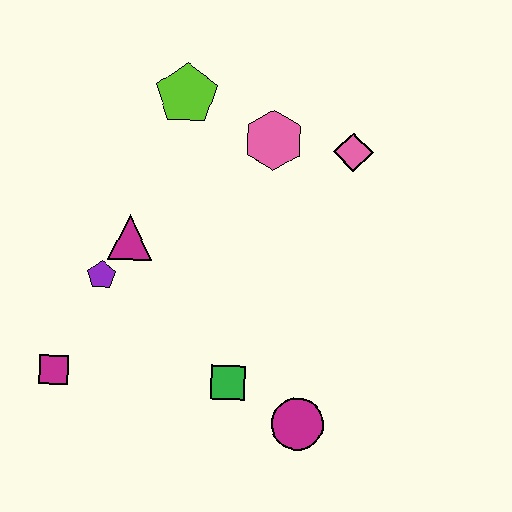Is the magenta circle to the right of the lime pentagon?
Yes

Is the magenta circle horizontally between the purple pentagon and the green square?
No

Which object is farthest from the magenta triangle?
The magenta circle is farthest from the magenta triangle.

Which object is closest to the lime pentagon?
The pink hexagon is closest to the lime pentagon.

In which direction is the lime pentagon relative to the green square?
The lime pentagon is above the green square.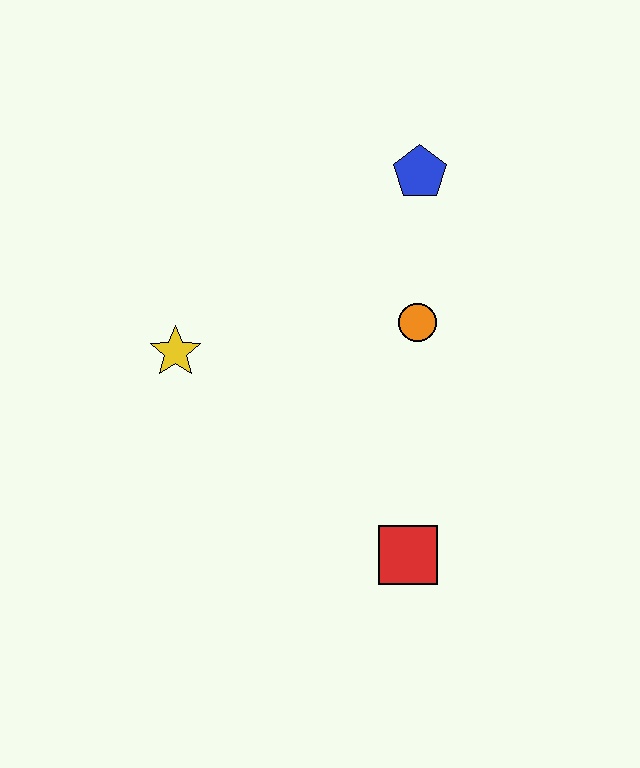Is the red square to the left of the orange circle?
Yes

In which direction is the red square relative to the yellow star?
The red square is to the right of the yellow star.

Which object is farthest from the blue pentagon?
The red square is farthest from the blue pentagon.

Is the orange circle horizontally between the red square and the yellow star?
No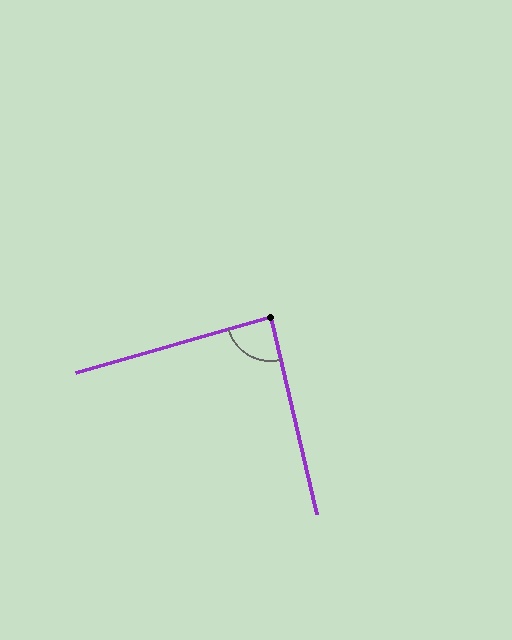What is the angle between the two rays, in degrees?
Approximately 87 degrees.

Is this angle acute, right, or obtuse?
It is approximately a right angle.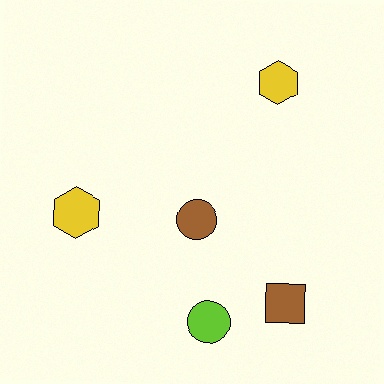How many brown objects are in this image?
There are 2 brown objects.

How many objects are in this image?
There are 5 objects.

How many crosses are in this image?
There are no crosses.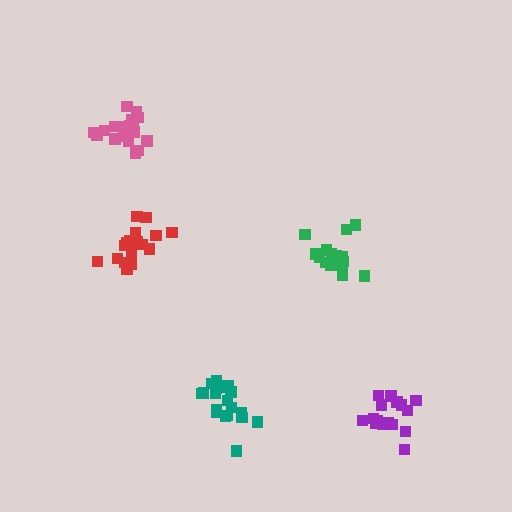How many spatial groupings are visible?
There are 5 spatial groupings.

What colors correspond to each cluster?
The clusters are colored: pink, teal, purple, red, green.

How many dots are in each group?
Group 1: 20 dots, Group 2: 20 dots, Group 3: 16 dots, Group 4: 19 dots, Group 5: 19 dots (94 total).